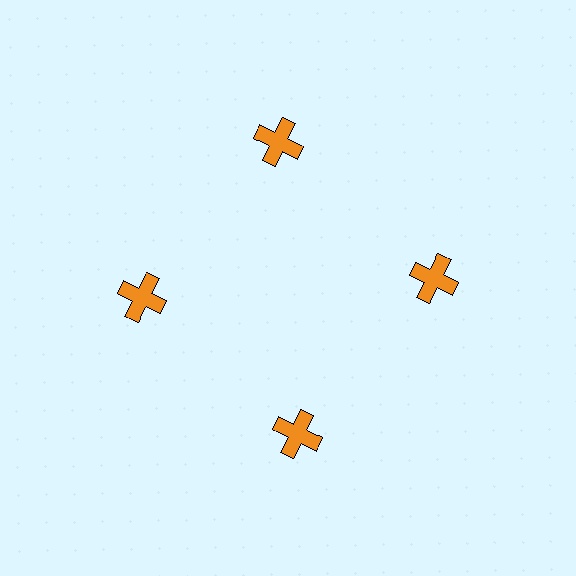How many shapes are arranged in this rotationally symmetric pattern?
There are 4 shapes, arranged in 4 groups of 1.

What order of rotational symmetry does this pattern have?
This pattern has 4-fold rotational symmetry.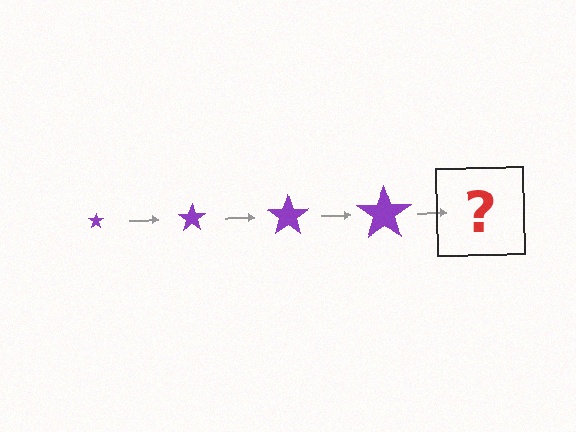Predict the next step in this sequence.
The next step is a purple star, larger than the previous one.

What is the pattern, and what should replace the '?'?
The pattern is that the star gets progressively larger each step. The '?' should be a purple star, larger than the previous one.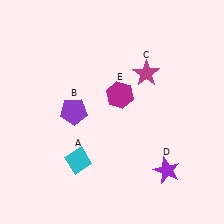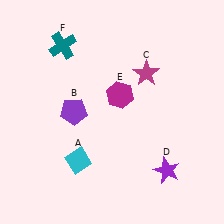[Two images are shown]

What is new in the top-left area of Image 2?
A teal cross (F) was added in the top-left area of Image 2.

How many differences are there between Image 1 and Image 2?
There is 1 difference between the two images.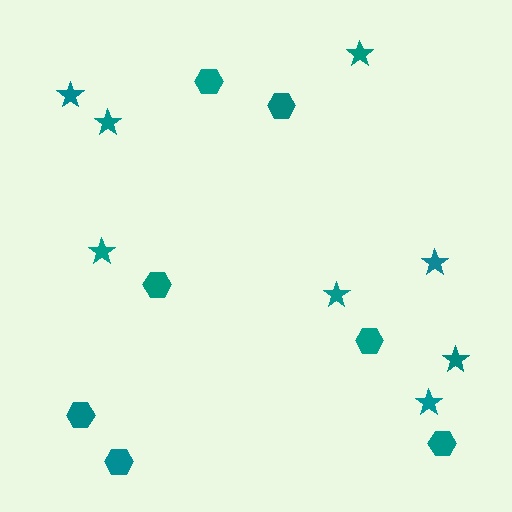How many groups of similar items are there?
There are 2 groups: one group of stars (8) and one group of hexagons (7).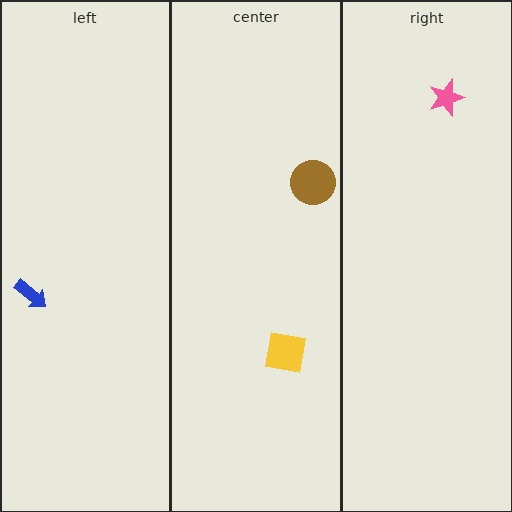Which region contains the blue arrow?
The left region.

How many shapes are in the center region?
2.